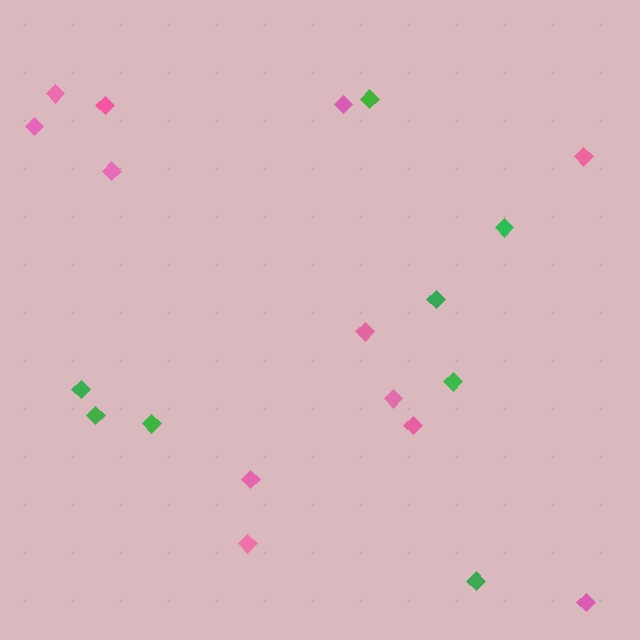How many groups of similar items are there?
There are 2 groups: one group of pink diamonds (12) and one group of green diamonds (8).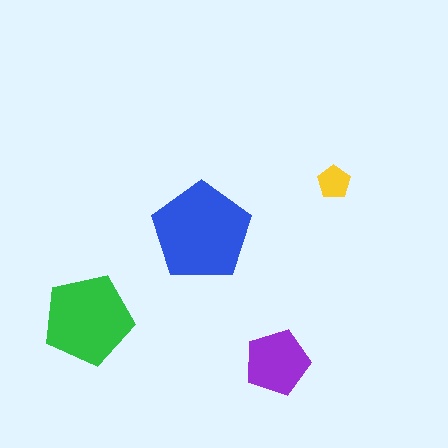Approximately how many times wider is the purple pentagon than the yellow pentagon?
About 2 times wider.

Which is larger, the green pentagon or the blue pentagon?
The blue one.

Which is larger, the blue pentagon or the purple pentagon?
The blue one.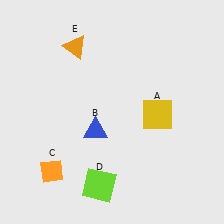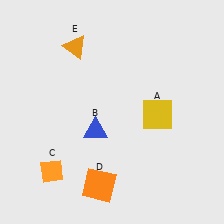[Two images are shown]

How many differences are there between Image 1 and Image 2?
There is 1 difference between the two images.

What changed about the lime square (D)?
In Image 1, D is lime. In Image 2, it changed to orange.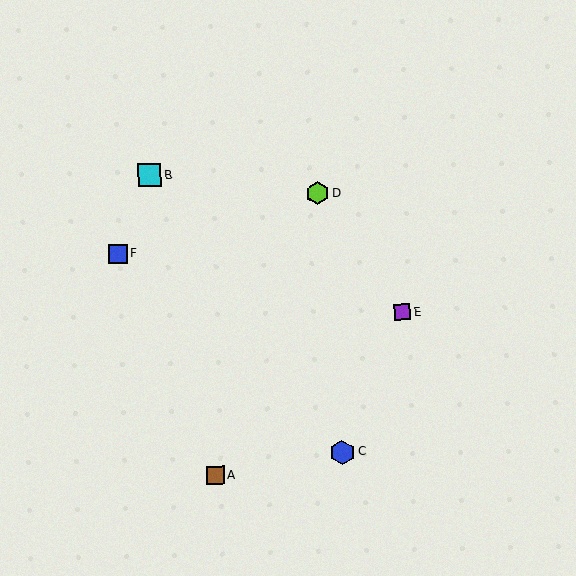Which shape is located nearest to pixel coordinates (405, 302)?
The purple square (labeled E) at (402, 312) is nearest to that location.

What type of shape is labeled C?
Shape C is a blue hexagon.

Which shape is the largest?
The blue hexagon (labeled C) is the largest.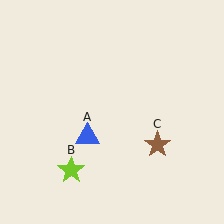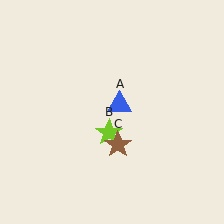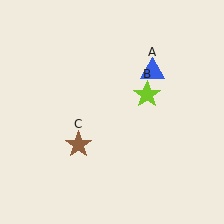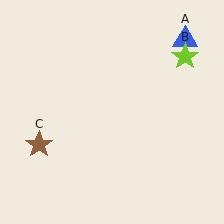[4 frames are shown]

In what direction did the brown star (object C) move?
The brown star (object C) moved left.